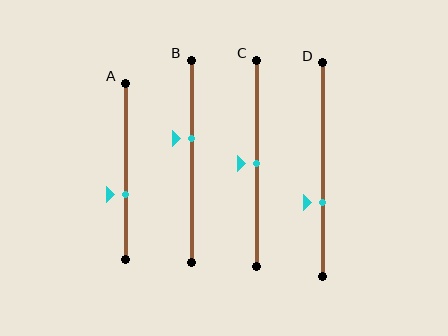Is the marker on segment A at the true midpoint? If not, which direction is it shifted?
No, the marker on segment A is shifted downward by about 13% of the segment length.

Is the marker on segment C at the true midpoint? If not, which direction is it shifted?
Yes, the marker on segment C is at the true midpoint.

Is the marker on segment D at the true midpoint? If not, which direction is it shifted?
No, the marker on segment D is shifted downward by about 16% of the segment length.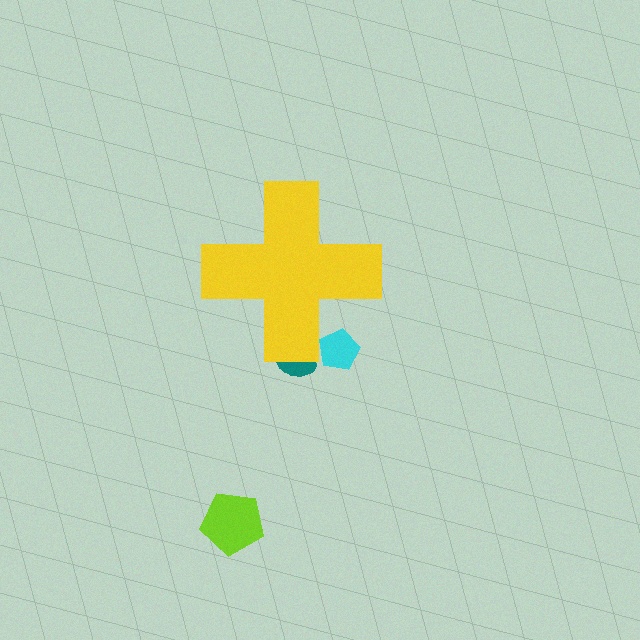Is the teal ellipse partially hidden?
Yes, the teal ellipse is partially hidden behind the yellow cross.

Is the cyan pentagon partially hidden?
Yes, the cyan pentagon is partially hidden behind the yellow cross.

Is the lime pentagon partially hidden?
No, the lime pentagon is fully visible.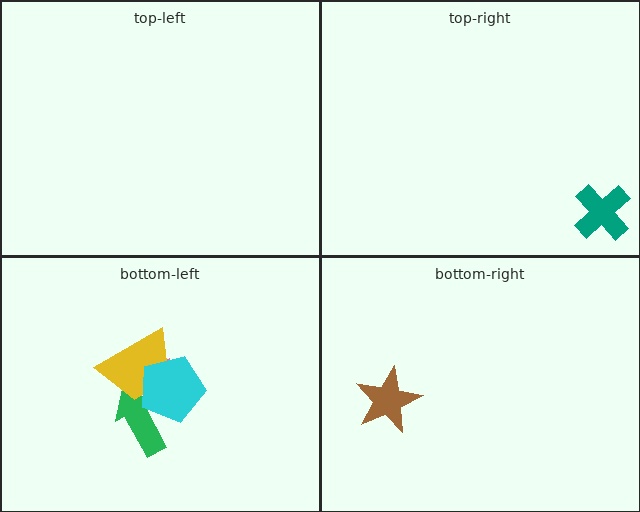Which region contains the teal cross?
The top-right region.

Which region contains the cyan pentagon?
The bottom-left region.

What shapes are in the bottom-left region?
The green arrow, the pink triangle, the yellow trapezoid, the cyan pentagon.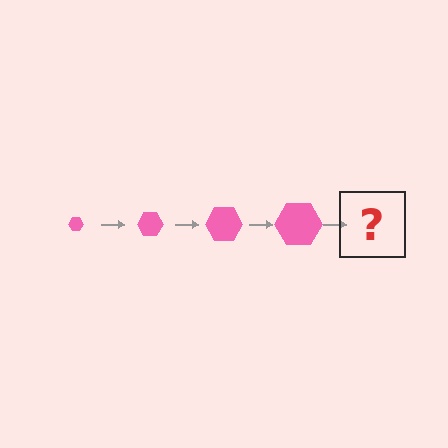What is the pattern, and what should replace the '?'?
The pattern is that the hexagon gets progressively larger each step. The '?' should be a pink hexagon, larger than the previous one.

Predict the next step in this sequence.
The next step is a pink hexagon, larger than the previous one.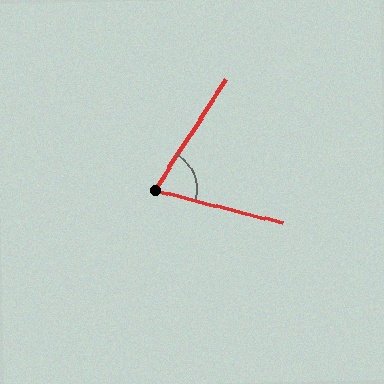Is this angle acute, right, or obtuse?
It is acute.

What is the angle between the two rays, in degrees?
Approximately 72 degrees.